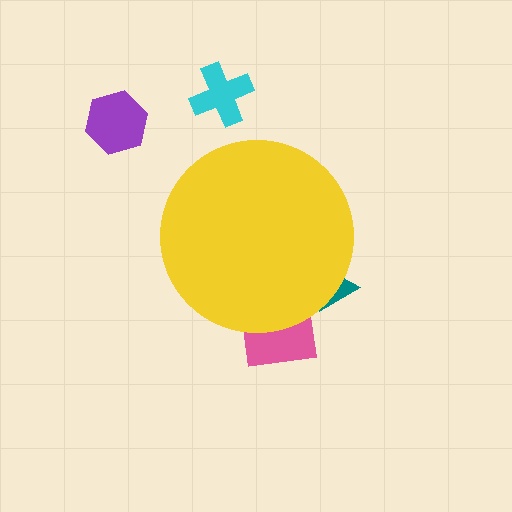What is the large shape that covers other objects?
A yellow circle.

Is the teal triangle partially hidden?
Yes, the teal triangle is partially hidden behind the yellow circle.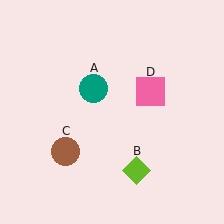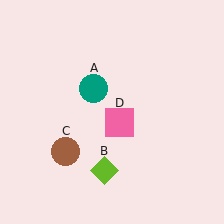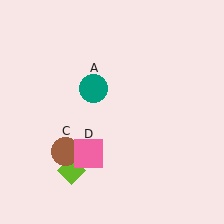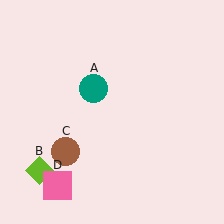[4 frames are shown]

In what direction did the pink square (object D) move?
The pink square (object D) moved down and to the left.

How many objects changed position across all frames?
2 objects changed position: lime diamond (object B), pink square (object D).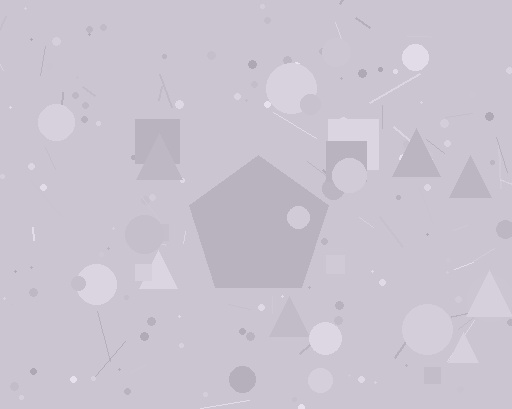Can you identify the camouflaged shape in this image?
The camouflaged shape is a pentagon.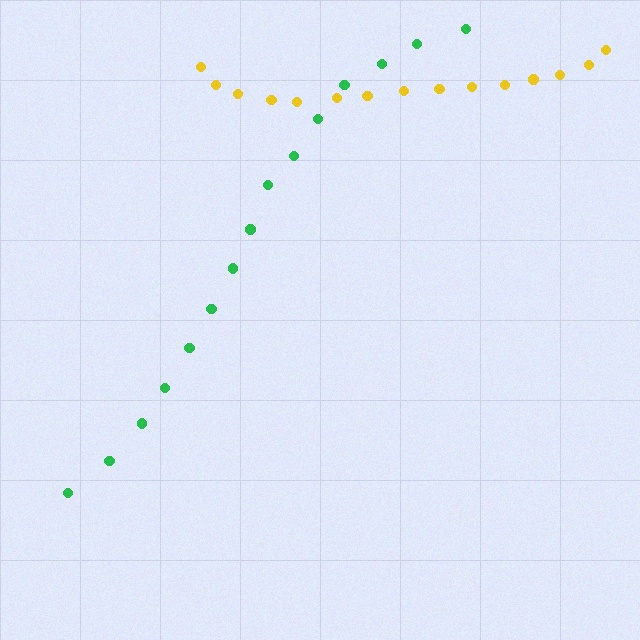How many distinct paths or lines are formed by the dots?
There are 2 distinct paths.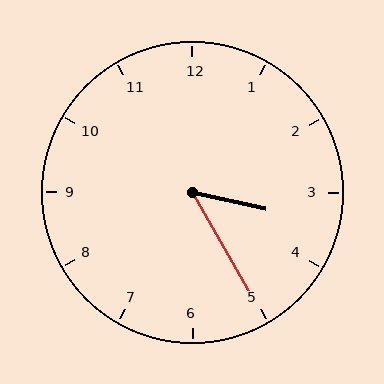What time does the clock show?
3:25.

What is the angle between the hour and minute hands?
Approximately 48 degrees.